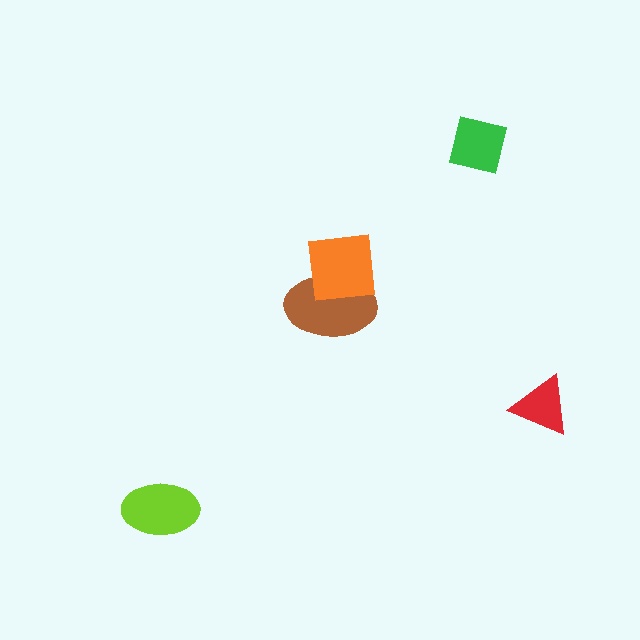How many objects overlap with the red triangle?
0 objects overlap with the red triangle.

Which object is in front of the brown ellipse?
The orange square is in front of the brown ellipse.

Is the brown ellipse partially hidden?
Yes, it is partially covered by another shape.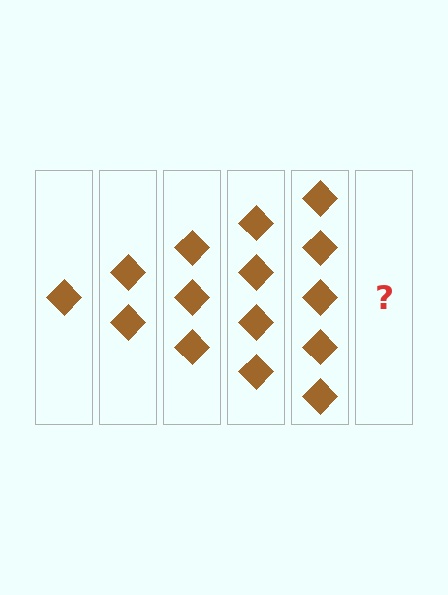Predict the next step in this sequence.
The next step is 6 diamonds.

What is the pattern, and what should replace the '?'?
The pattern is that each step adds one more diamond. The '?' should be 6 diamonds.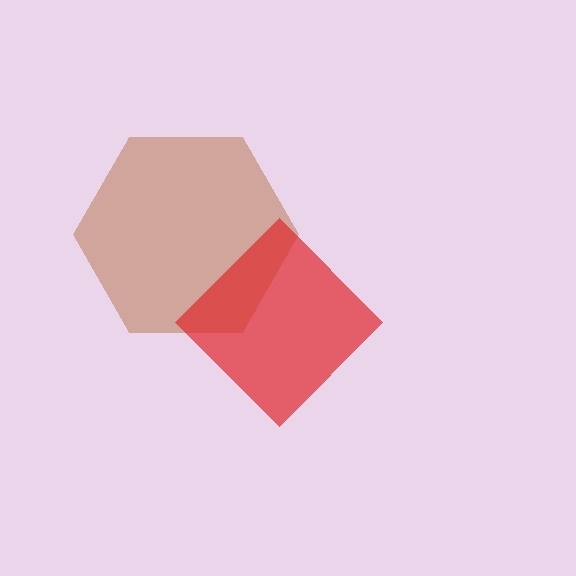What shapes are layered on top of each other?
The layered shapes are: a brown hexagon, a red diamond.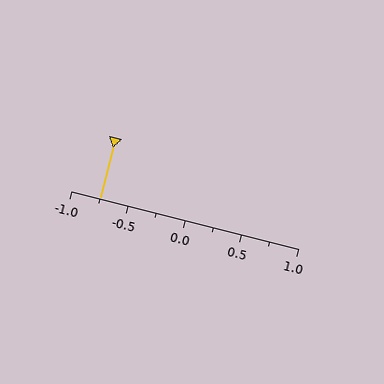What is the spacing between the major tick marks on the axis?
The major ticks are spaced 0.5 apart.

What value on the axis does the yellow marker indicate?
The marker indicates approximately -0.75.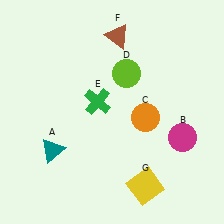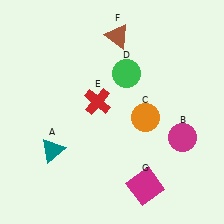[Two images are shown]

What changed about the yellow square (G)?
In Image 1, G is yellow. In Image 2, it changed to magenta.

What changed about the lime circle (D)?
In Image 1, D is lime. In Image 2, it changed to green.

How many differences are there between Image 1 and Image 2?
There are 3 differences between the two images.